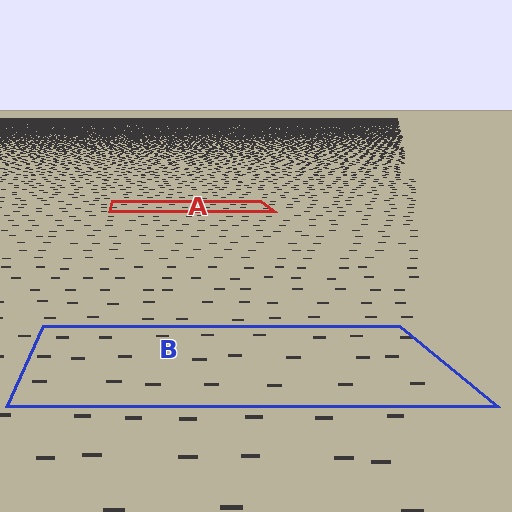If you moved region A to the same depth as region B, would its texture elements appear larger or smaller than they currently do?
They would appear larger. At a closer depth, the same texture elements are projected at a bigger on-screen size.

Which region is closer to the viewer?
Region B is closer. The texture elements there are larger and more spread out.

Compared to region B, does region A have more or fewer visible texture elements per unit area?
Region A has more texture elements per unit area — they are packed more densely because it is farther away.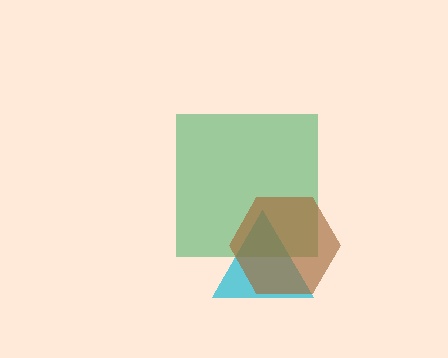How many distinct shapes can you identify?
There are 3 distinct shapes: a cyan triangle, a green square, a brown hexagon.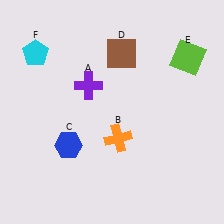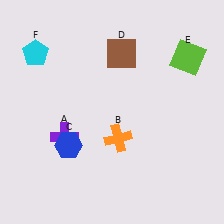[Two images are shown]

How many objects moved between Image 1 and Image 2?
1 object moved between the two images.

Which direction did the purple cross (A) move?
The purple cross (A) moved down.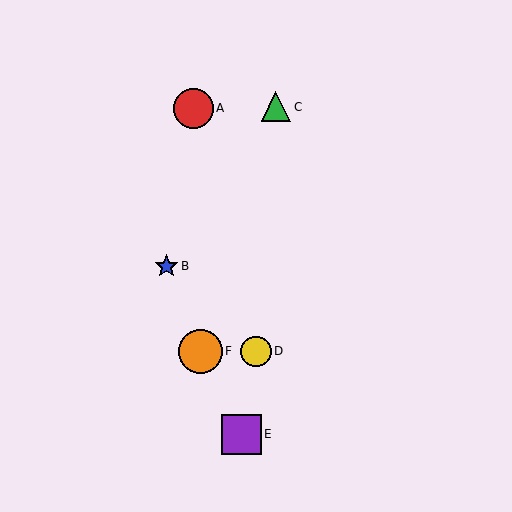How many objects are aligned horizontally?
2 objects (D, F) are aligned horizontally.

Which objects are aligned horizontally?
Objects D, F are aligned horizontally.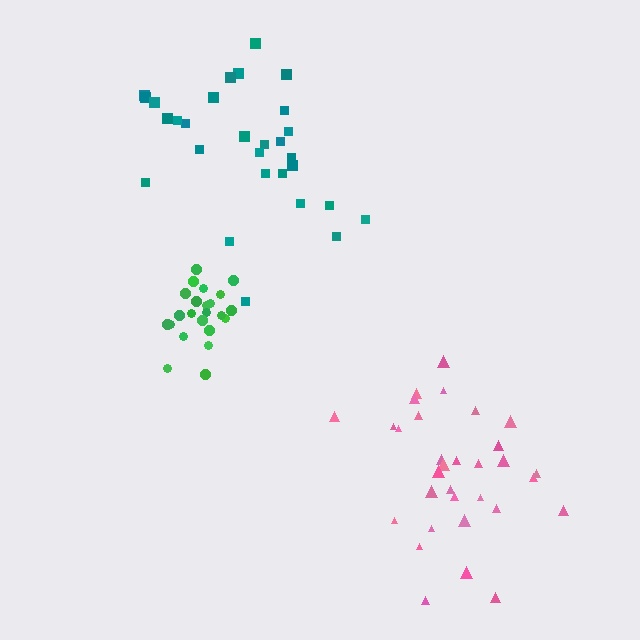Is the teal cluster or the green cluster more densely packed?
Green.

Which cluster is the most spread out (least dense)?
Teal.